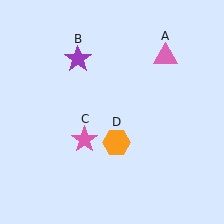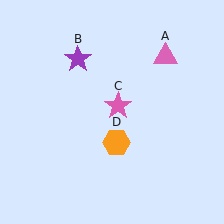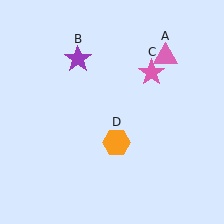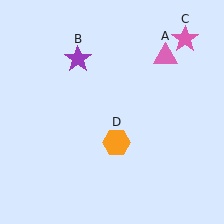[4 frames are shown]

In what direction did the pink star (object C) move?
The pink star (object C) moved up and to the right.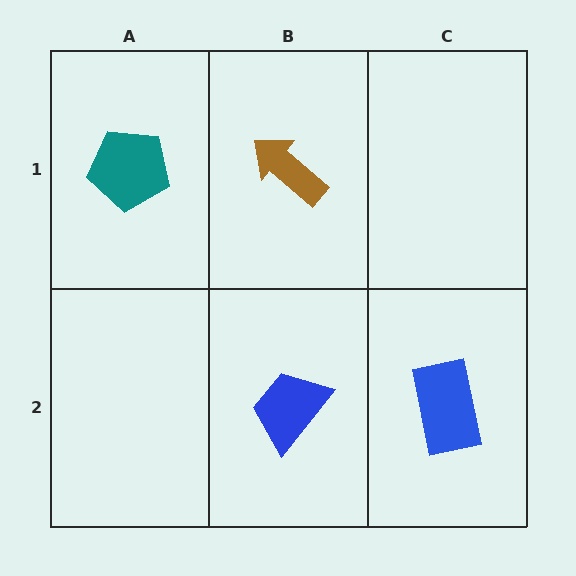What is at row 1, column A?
A teal pentagon.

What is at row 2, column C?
A blue rectangle.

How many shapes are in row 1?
2 shapes.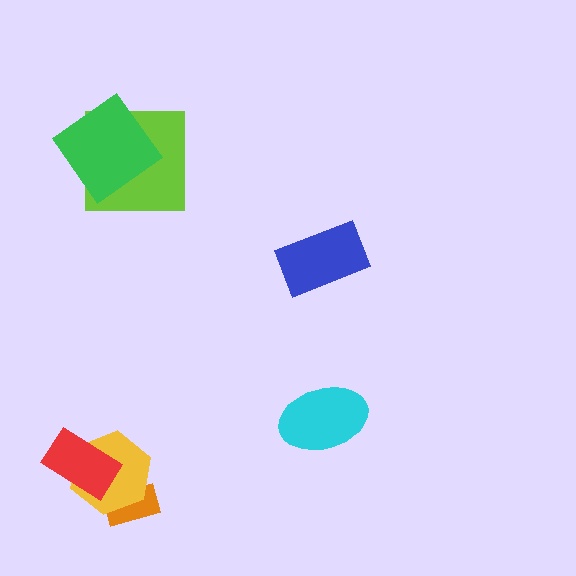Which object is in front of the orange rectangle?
The yellow hexagon is in front of the orange rectangle.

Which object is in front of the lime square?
The green diamond is in front of the lime square.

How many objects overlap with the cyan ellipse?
0 objects overlap with the cyan ellipse.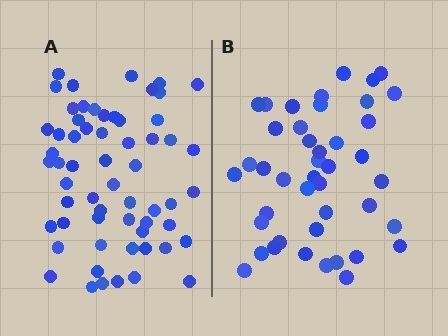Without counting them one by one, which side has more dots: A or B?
Region A (the left region) has more dots.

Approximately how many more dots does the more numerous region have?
Region A has approximately 15 more dots than region B.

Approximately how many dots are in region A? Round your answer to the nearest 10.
About 60 dots.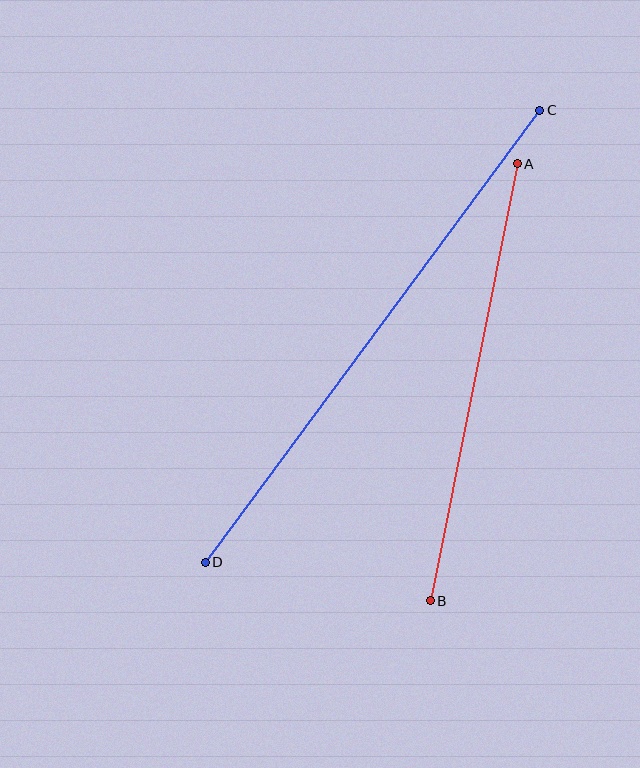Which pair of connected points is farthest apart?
Points C and D are farthest apart.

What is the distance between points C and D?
The distance is approximately 563 pixels.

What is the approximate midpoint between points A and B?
The midpoint is at approximately (474, 382) pixels.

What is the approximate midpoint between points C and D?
The midpoint is at approximately (373, 336) pixels.